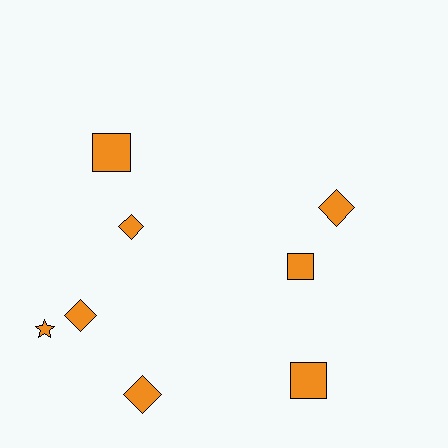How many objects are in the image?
There are 8 objects.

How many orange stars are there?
There is 1 orange star.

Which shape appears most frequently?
Diamond, with 4 objects.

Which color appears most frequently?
Orange, with 8 objects.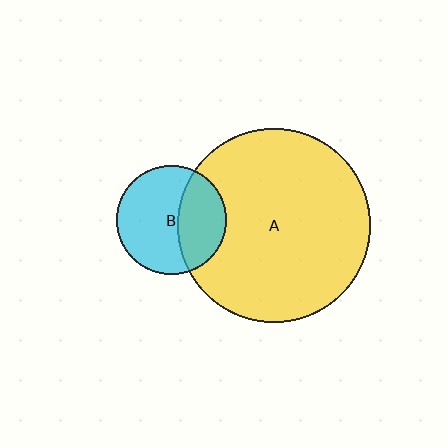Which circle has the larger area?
Circle A (yellow).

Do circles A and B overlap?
Yes.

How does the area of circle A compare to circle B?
Approximately 3.1 times.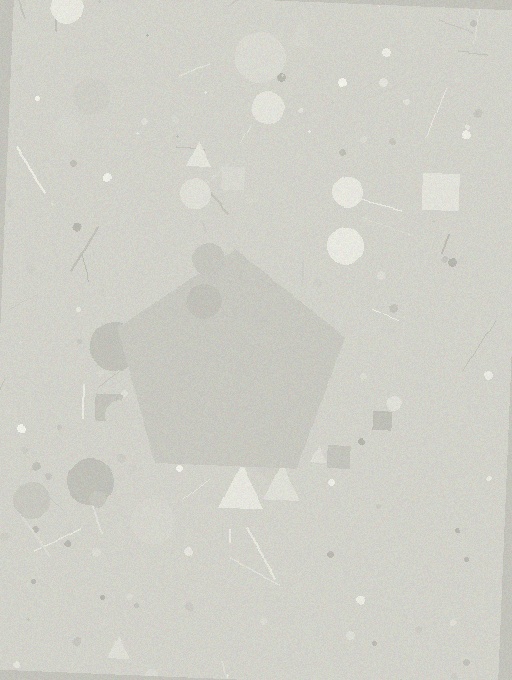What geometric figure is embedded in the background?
A pentagon is embedded in the background.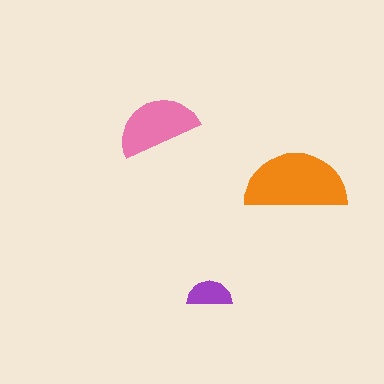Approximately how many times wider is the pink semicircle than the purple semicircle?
About 2 times wider.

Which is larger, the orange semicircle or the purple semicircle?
The orange one.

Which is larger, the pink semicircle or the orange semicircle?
The orange one.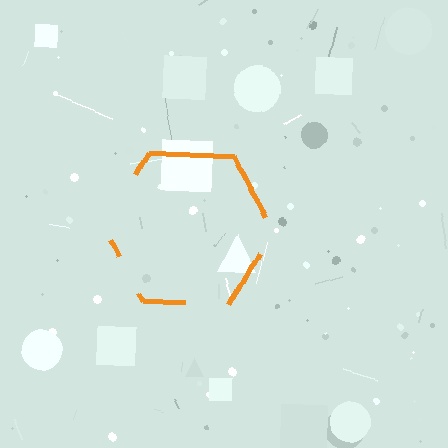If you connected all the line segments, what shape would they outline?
They would outline a hexagon.